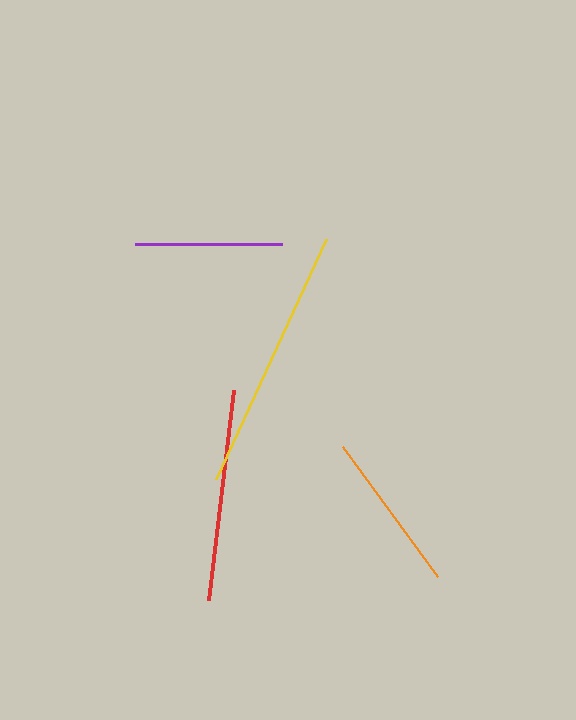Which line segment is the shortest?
The purple line is the shortest at approximately 147 pixels.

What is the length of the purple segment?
The purple segment is approximately 147 pixels long.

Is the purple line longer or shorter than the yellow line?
The yellow line is longer than the purple line.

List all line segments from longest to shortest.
From longest to shortest: yellow, red, orange, purple.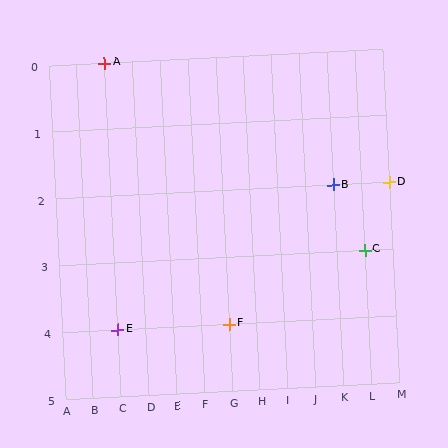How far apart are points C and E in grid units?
Points C and E are 9 columns and 1 row apart (about 9.1 grid units diagonally).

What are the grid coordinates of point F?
Point F is at grid coordinates (G, 4).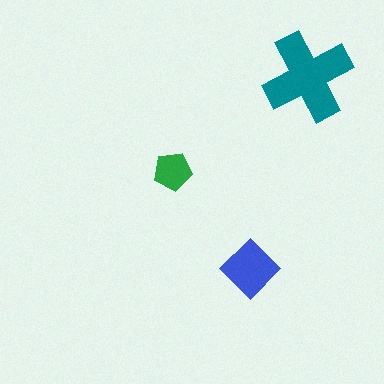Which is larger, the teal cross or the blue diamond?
The teal cross.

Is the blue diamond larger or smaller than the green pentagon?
Larger.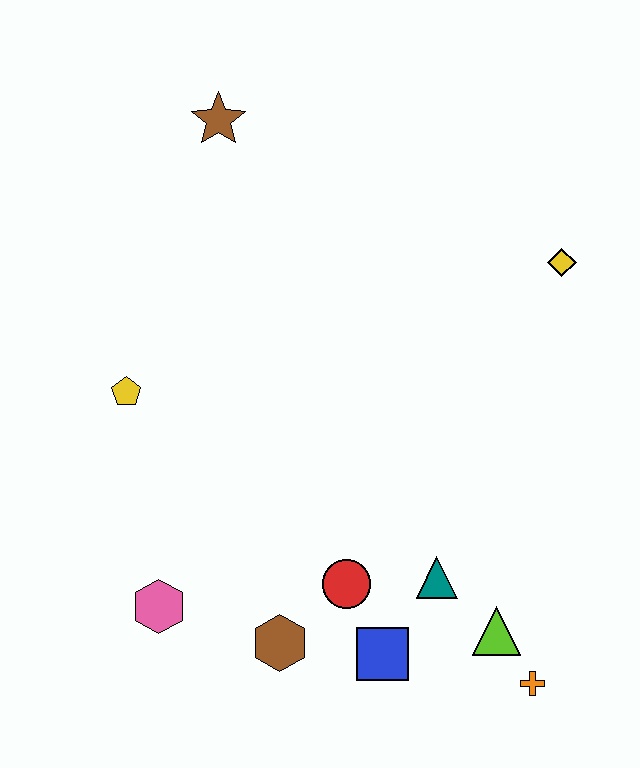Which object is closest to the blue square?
The red circle is closest to the blue square.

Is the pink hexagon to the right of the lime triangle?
No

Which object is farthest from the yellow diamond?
The pink hexagon is farthest from the yellow diamond.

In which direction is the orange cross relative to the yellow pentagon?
The orange cross is to the right of the yellow pentagon.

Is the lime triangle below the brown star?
Yes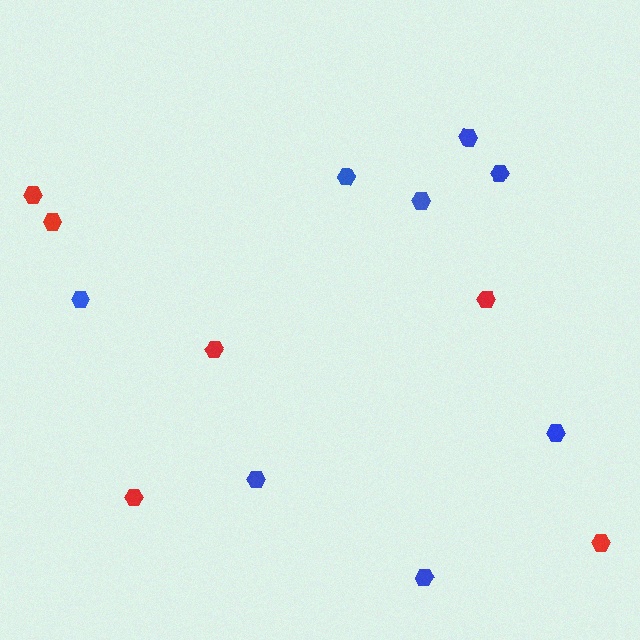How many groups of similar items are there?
There are 2 groups: one group of red hexagons (6) and one group of blue hexagons (8).